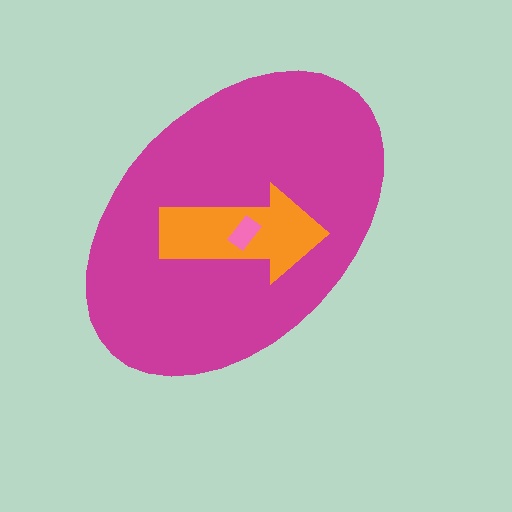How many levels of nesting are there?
3.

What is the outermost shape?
The magenta ellipse.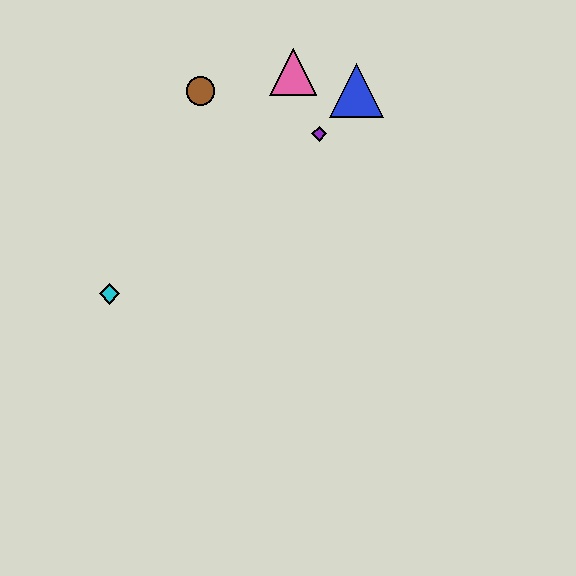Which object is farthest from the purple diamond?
The cyan diamond is farthest from the purple diamond.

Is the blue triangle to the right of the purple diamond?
Yes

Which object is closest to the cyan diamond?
The brown circle is closest to the cyan diamond.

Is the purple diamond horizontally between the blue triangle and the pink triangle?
Yes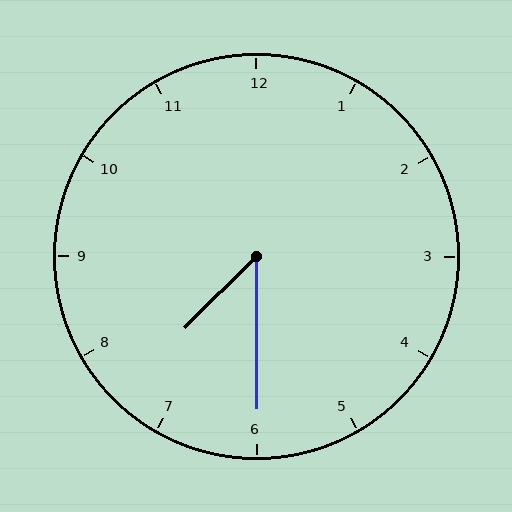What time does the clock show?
7:30.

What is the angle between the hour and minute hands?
Approximately 45 degrees.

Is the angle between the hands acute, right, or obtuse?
It is acute.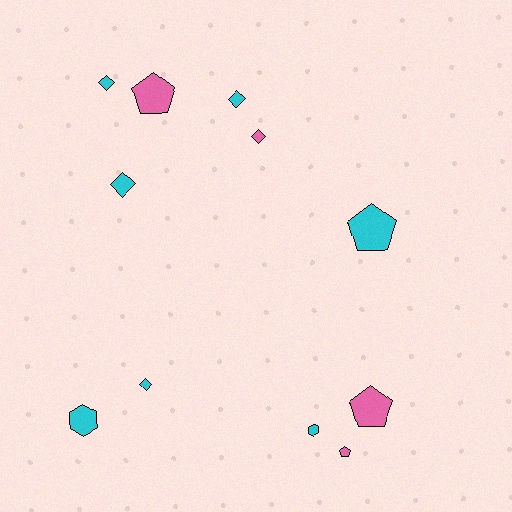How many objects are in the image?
There are 11 objects.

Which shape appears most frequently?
Diamond, with 5 objects.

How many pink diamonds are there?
There is 1 pink diamond.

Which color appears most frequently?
Cyan, with 7 objects.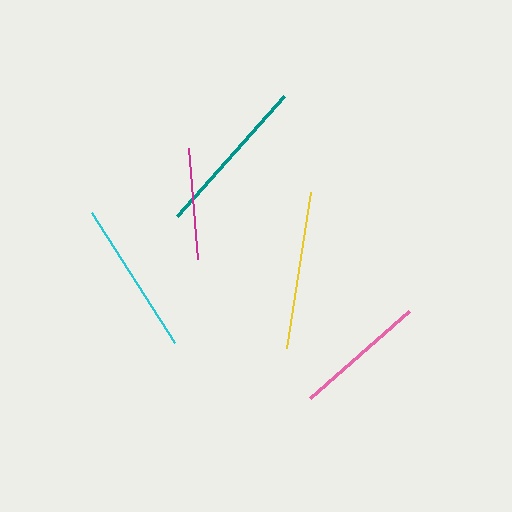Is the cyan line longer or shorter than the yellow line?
The yellow line is longer than the cyan line.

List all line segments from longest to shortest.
From longest to shortest: teal, yellow, cyan, pink, magenta.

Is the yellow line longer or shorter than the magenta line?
The yellow line is longer than the magenta line.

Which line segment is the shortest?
The magenta line is the shortest at approximately 111 pixels.